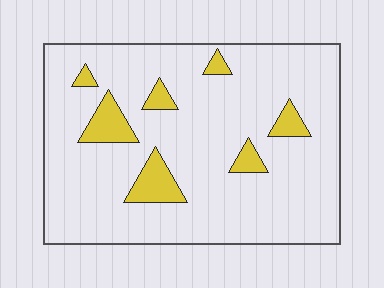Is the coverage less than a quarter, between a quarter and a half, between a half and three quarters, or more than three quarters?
Less than a quarter.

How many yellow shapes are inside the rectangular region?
7.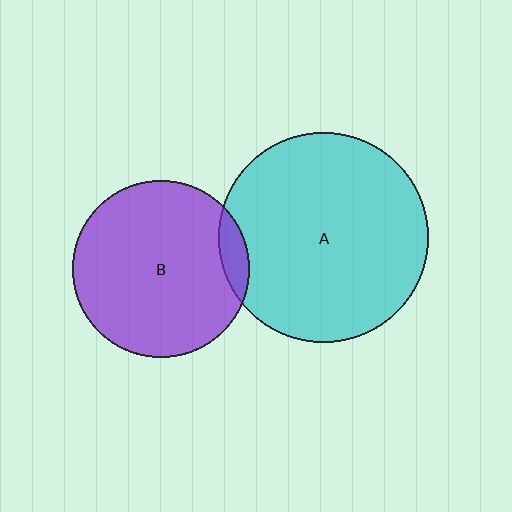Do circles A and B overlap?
Yes.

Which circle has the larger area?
Circle A (cyan).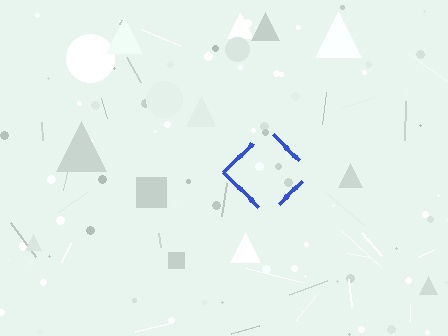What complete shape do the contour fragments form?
The contour fragments form a diamond.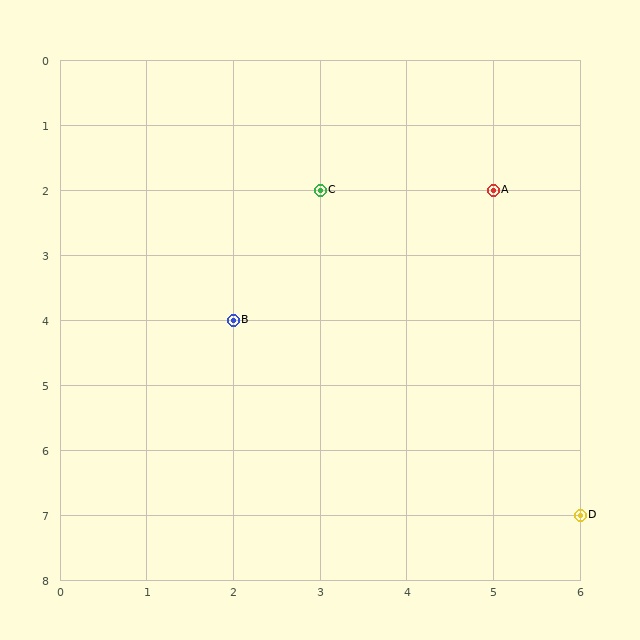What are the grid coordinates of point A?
Point A is at grid coordinates (5, 2).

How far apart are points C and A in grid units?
Points C and A are 2 columns apart.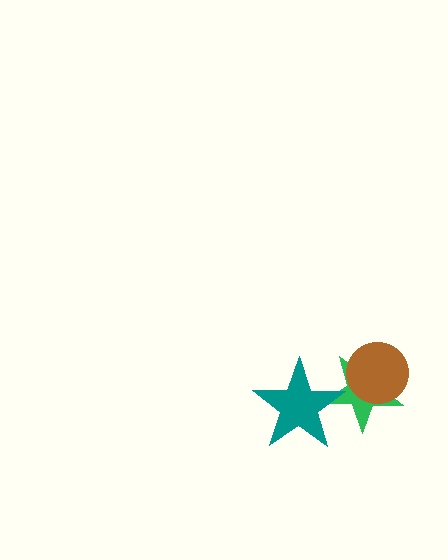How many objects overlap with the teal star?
1 object overlaps with the teal star.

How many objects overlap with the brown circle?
1 object overlaps with the brown circle.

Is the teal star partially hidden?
No, no other shape covers it.